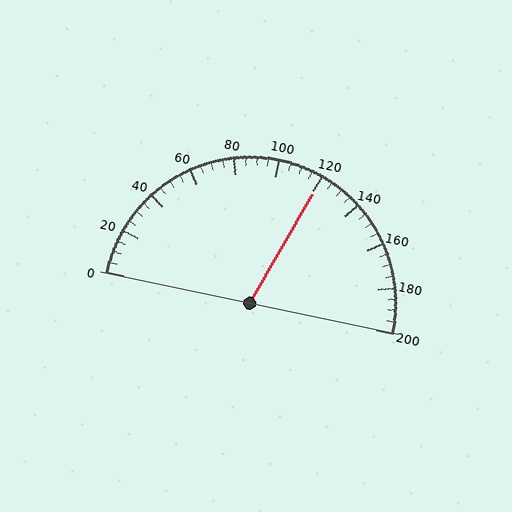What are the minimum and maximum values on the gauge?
The gauge ranges from 0 to 200.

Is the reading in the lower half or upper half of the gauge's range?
The reading is in the upper half of the range (0 to 200).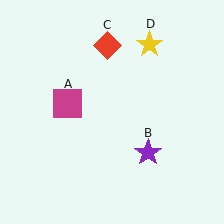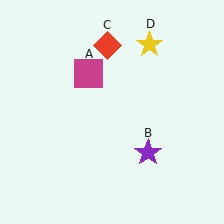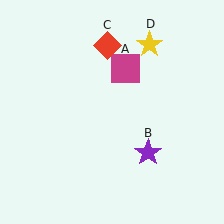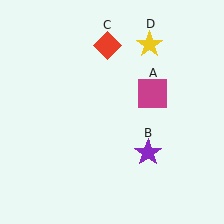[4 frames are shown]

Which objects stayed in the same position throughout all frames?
Purple star (object B) and red diamond (object C) and yellow star (object D) remained stationary.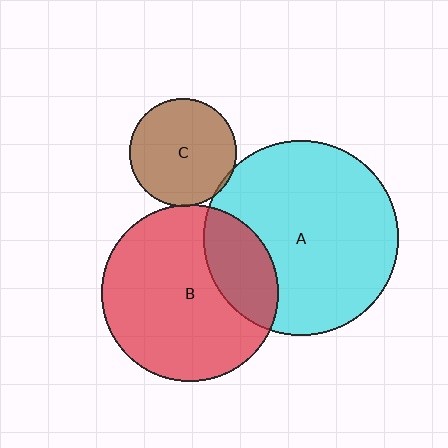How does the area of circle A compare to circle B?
Approximately 1.2 times.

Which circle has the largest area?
Circle A (cyan).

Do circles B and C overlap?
Yes.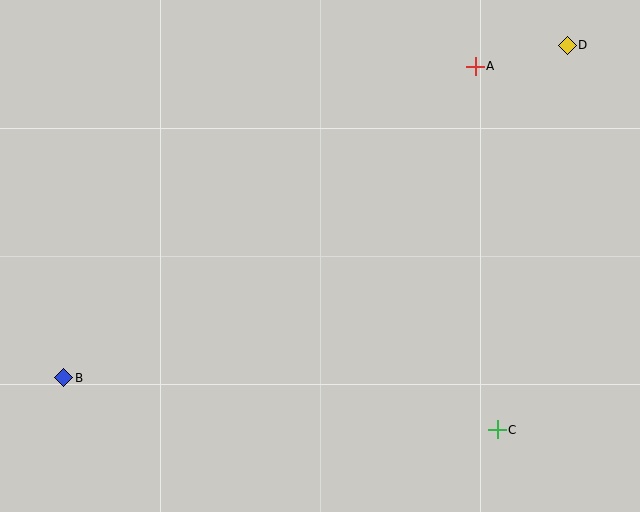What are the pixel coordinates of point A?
Point A is at (475, 66).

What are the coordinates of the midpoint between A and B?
The midpoint between A and B is at (270, 222).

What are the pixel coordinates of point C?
Point C is at (497, 430).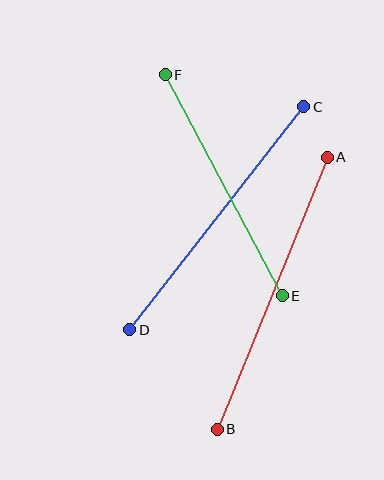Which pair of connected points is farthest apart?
Points A and B are farthest apart.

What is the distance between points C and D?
The distance is approximately 283 pixels.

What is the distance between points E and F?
The distance is approximately 250 pixels.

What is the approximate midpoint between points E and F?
The midpoint is at approximately (224, 185) pixels.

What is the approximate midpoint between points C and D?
The midpoint is at approximately (217, 218) pixels.